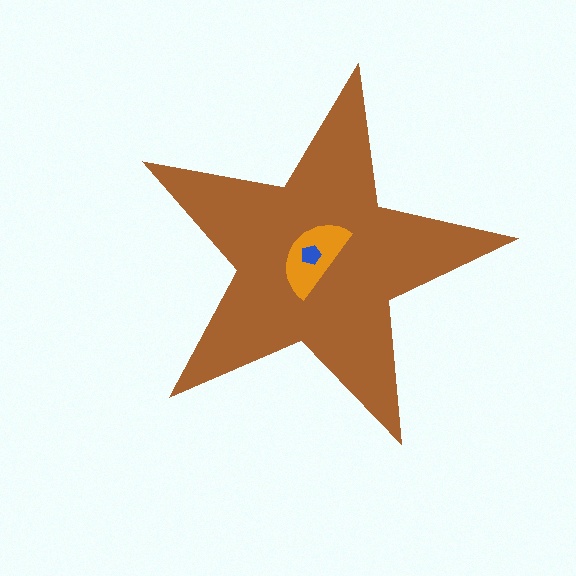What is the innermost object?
The blue pentagon.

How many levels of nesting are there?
3.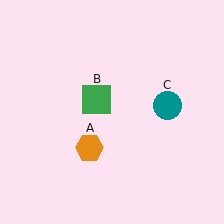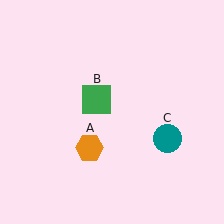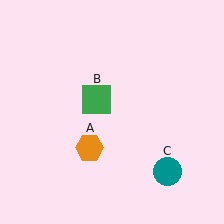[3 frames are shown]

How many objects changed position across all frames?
1 object changed position: teal circle (object C).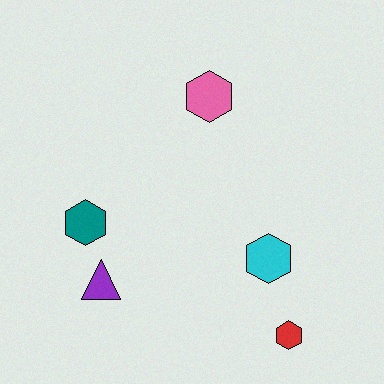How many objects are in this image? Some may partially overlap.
There are 5 objects.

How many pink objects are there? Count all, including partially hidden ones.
There is 1 pink object.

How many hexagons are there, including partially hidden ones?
There are 4 hexagons.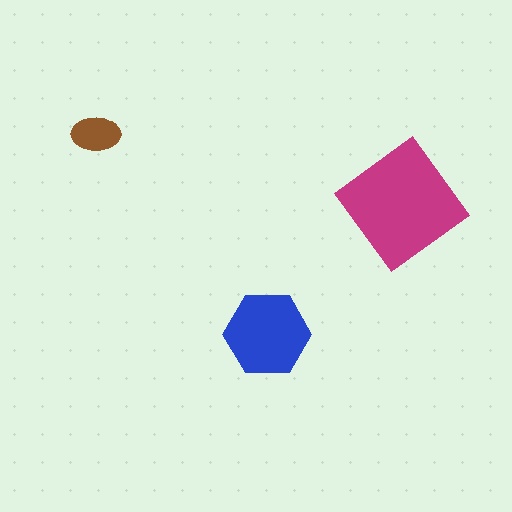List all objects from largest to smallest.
The magenta diamond, the blue hexagon, the brown ellipse.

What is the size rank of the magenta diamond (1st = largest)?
1st.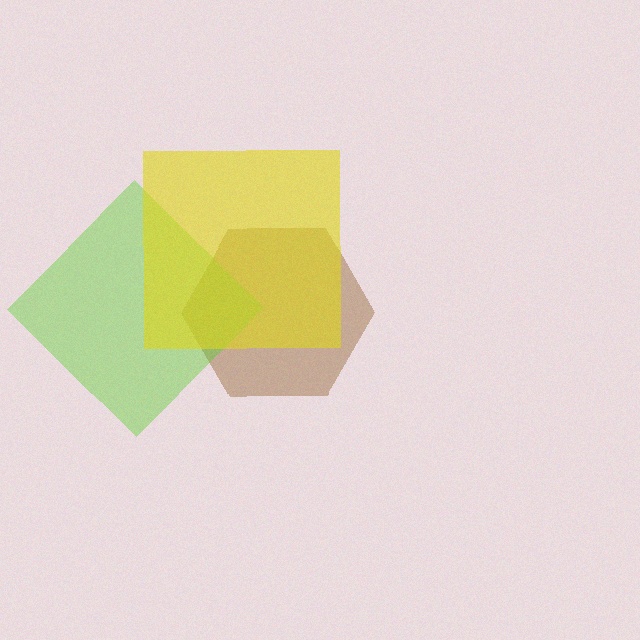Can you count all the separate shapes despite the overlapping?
Yes, there are 3 separate shapes.